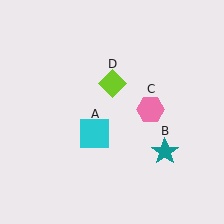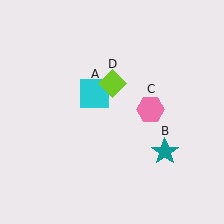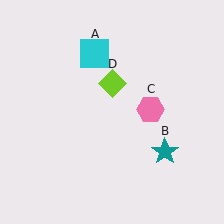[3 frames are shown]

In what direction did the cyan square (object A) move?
The cyan square (object A) moved up.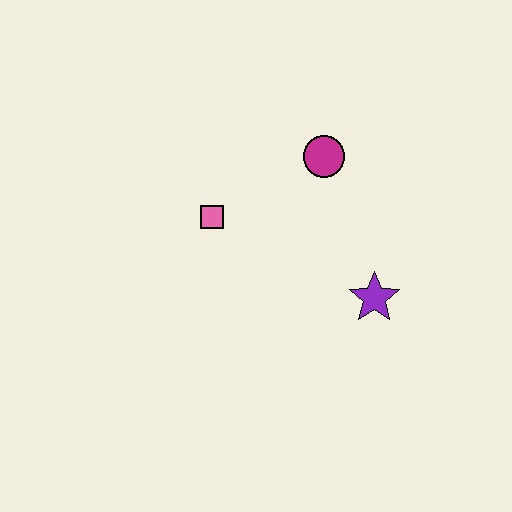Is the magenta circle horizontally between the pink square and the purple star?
Yes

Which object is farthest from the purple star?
The pink square is farthest from the purple star.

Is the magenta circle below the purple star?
No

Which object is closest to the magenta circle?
The pink square is closest to the magenta circle.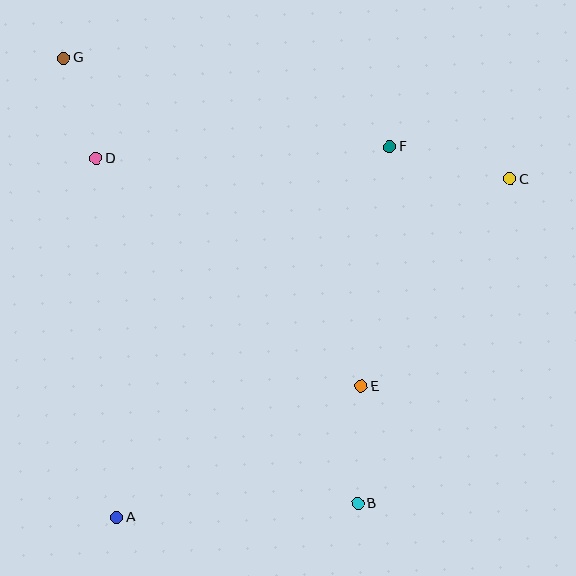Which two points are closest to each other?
Points D and G are closest to each other.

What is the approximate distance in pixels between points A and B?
The distance between A and B is approximately 242 pixels.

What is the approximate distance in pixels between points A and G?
The distance between A and G is approximately 462 pixels.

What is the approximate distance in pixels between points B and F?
The distance between B and F is approximately 358 pixels.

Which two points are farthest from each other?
Points B and G are farthest from each other.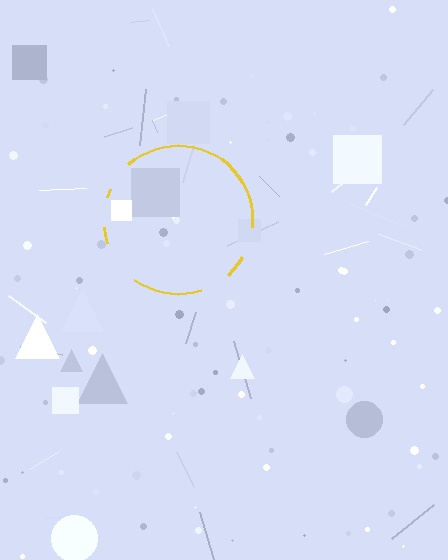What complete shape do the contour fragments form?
The contour fragments form a circle.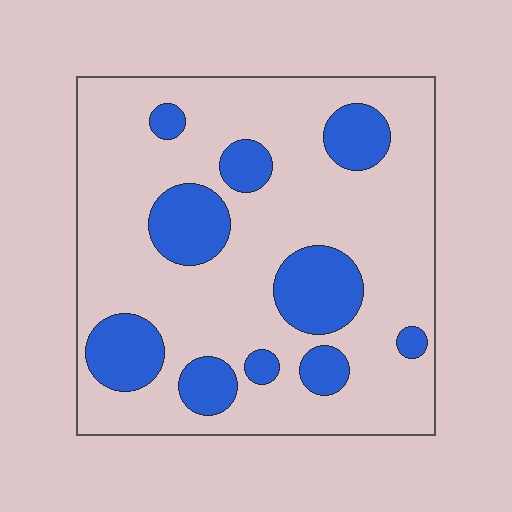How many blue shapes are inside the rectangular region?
10.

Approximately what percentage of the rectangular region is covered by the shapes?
Approximately 25%.